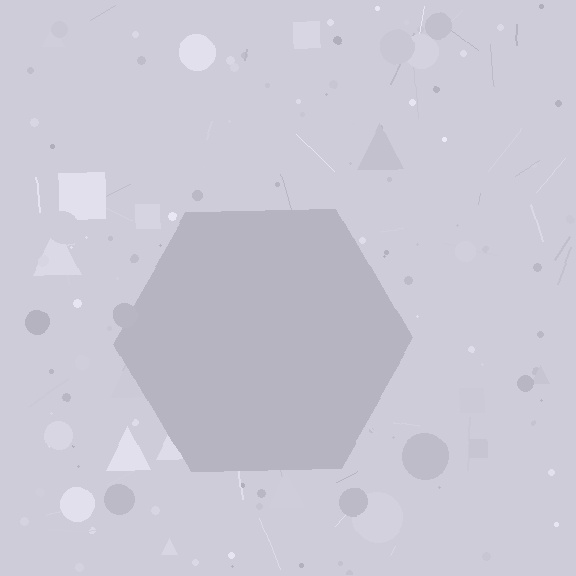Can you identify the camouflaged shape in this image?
The camouflaged shape is a hexagon.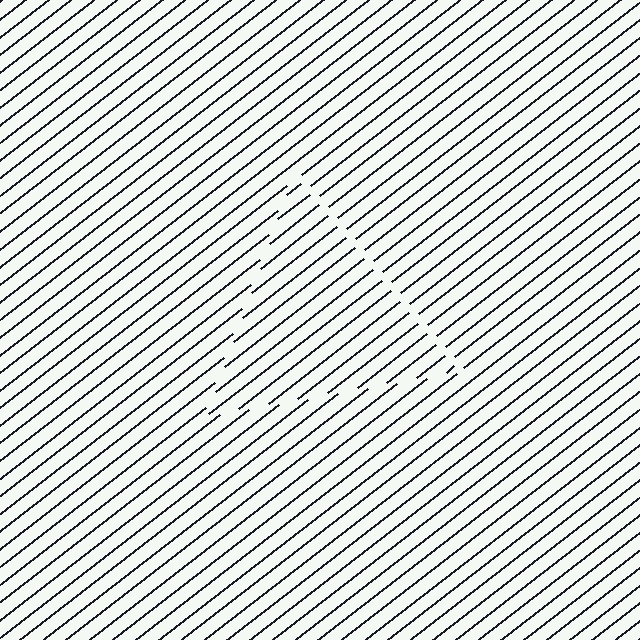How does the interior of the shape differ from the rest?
The interior of the shape contains the same grating, shifted by half a period — the contour is defined by the phase discontinuity where line-ends from the inner and outer gratings abut.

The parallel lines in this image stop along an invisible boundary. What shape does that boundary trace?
An illusory triangle. The interior of the shape contains the same grating, shifted by half a period — the contour is defined by the phase discontinuity where line-ends from the inner and outer gratings abut.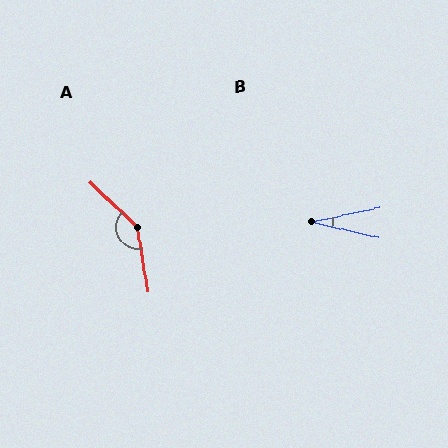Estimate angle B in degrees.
Approximately 25 degrees.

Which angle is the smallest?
B, at approximately 25 degrees.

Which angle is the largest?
A, at approximately 142 degrees.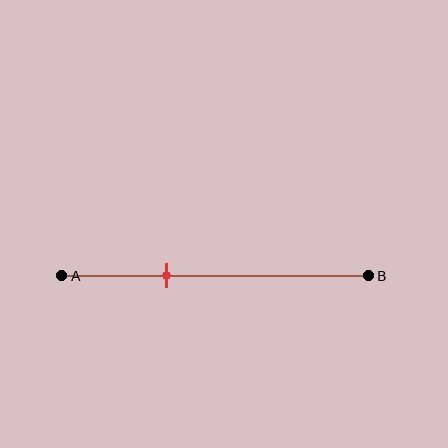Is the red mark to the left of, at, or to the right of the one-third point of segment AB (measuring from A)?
The red mark is approximately at the one-third point of segment AB.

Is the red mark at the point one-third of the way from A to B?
Yes, the mark is approximately at the one-third point.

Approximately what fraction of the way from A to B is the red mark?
The red mark is approximately 35% of the way from A to B.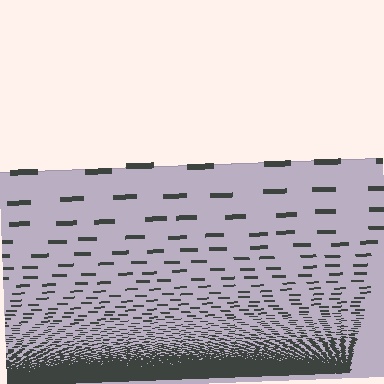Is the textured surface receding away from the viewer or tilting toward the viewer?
The surface appears to tilt toward the viewer. Texture elements get larger and sparser toward the top.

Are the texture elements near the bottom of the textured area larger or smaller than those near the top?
Smaller. The gradient is inverted — elements near the bottom are smaller and denser.